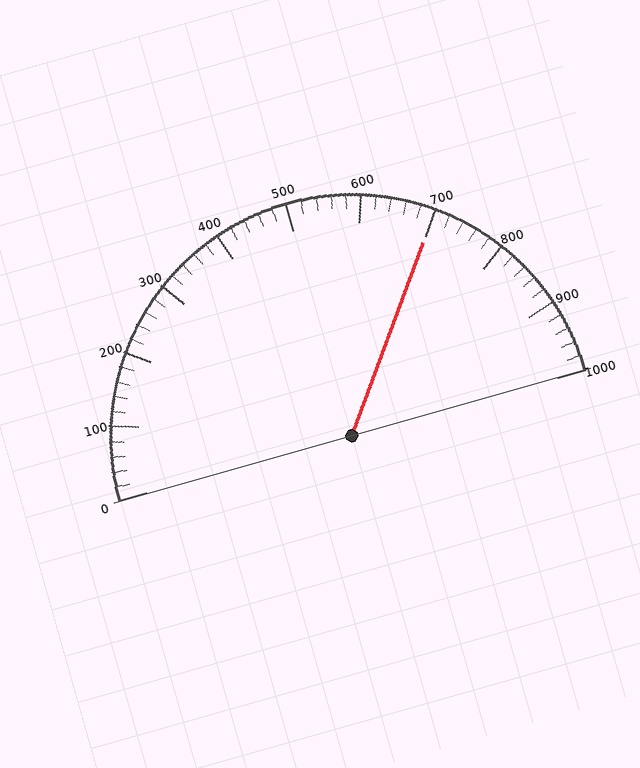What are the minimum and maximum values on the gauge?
The gauge ranges from 0 to 1000.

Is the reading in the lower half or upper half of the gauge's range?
The reading is in the upper half of the range (0 to 1000).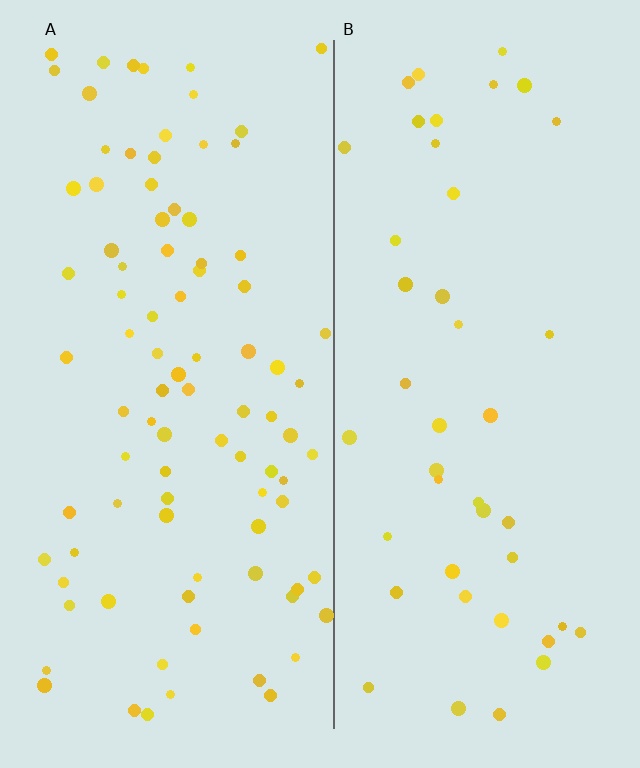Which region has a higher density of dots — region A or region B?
A (the left).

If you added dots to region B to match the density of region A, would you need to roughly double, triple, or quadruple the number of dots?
Approximately double.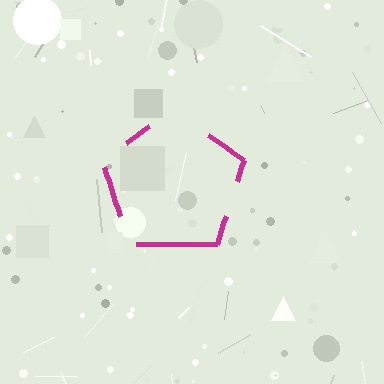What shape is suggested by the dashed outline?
The dashed outline suggests a pentagon.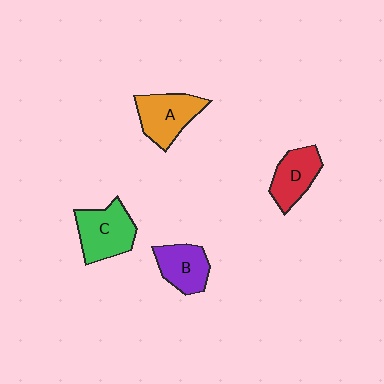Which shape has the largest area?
Shape C (green).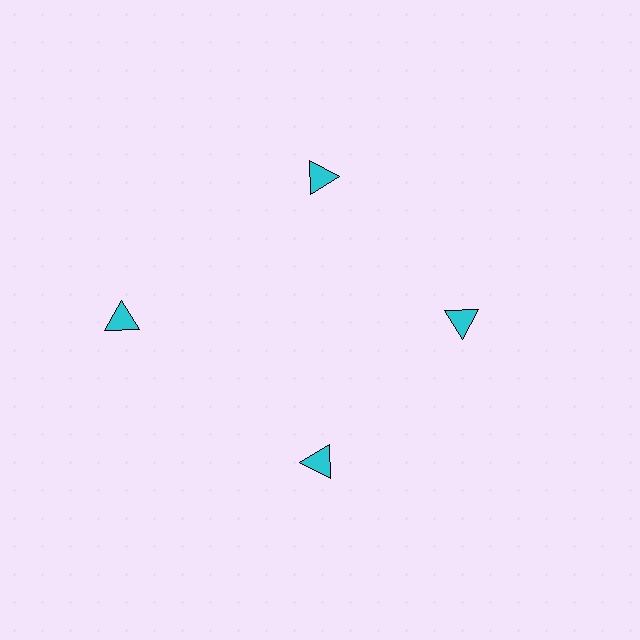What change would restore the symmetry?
The symmetry would be restored by moving it inward, back onto the ring so that all 4 triangles sit at equal angles and equal distance from the center.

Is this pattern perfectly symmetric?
No. The 4 cyan triangles are arranged in a ring, but one element near the 9 o'clock position is pushed outward from the center, breaking the 4-fold rotational symmetry.